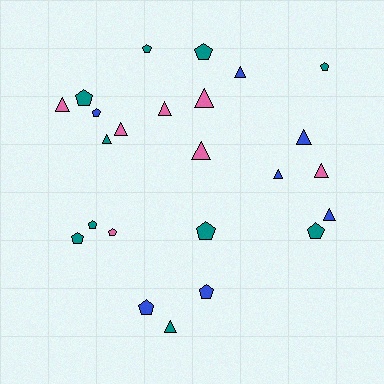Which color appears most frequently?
Teal, with 10 objects.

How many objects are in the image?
There are 24 objects.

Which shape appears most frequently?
Pentagon, with 12 objects.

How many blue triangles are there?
There are 4 blue triangles.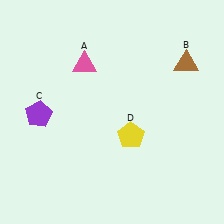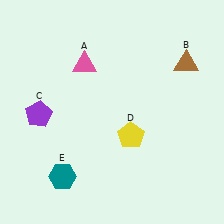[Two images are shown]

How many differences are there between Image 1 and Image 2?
There is 1 difference between the two images.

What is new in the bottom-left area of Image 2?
A teal hexagon (E) was added in the bottom-left area of Image 2.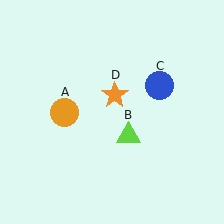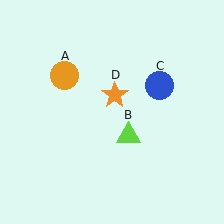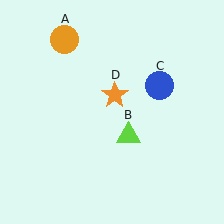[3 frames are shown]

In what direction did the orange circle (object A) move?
The orange circle (object A) moved up.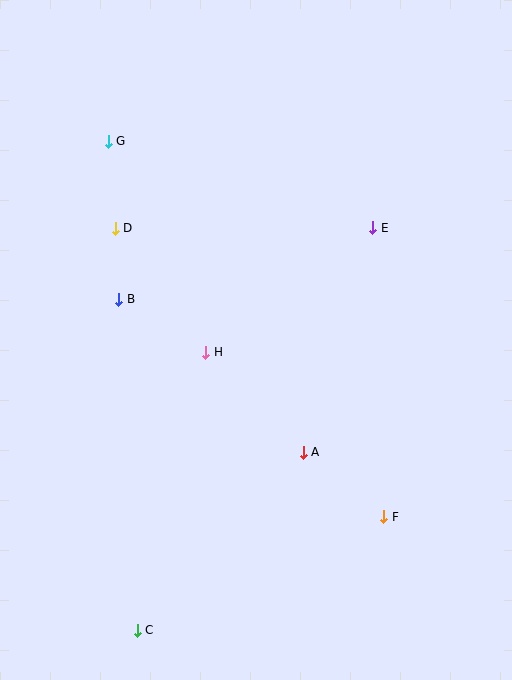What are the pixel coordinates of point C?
Point C is at (137, 630).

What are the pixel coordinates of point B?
Point B is at (119, 299).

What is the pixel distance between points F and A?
The distance between F and A is 103 pixels.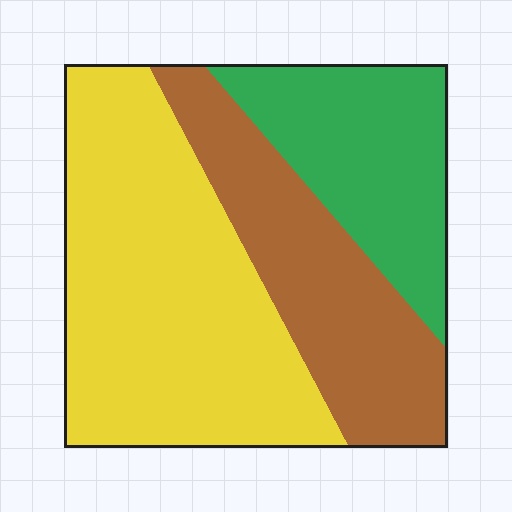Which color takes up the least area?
Green, at roughly 25%.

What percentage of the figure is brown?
Brown takes up between a quarter and a half of the figure.